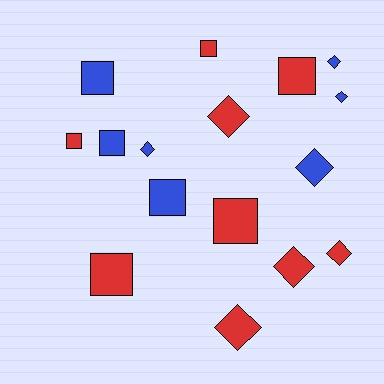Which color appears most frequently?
Red, with 9 objects.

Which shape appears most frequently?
Square, with 8 objects.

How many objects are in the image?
There are 16 objects.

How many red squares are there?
There are 5 red squares.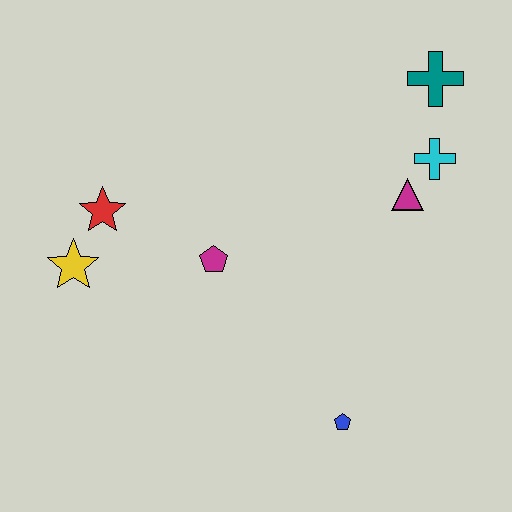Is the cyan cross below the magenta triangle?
No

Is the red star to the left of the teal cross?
Yes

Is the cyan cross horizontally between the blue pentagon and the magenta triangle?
No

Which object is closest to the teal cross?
The cyan cross is closest to the teal cross.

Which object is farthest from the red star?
The teal cross is farthest from the red star.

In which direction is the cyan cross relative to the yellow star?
The cyan cross is to the right of the yellow star.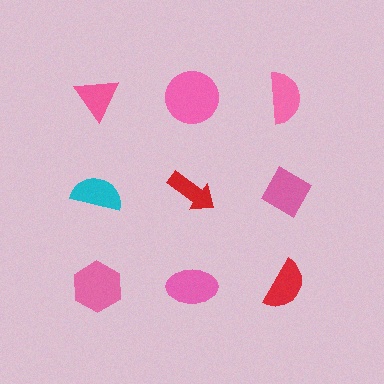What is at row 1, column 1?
A pink triangle.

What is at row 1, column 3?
A pink semicircle.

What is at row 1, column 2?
A pink circle.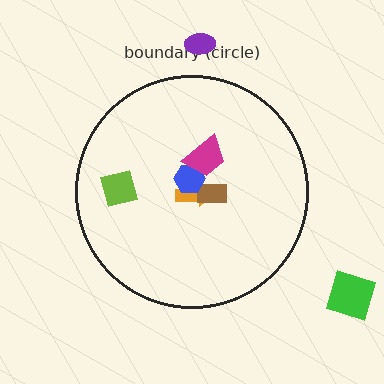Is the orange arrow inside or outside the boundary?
Inside.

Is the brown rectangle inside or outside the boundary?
Inside.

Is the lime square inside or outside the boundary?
Inside.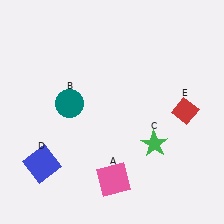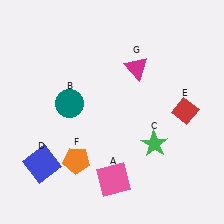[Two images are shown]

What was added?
An orange pentagon (F), a magenta triangle (G) were added in Image 2.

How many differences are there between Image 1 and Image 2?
There are 2 differences between the two images.